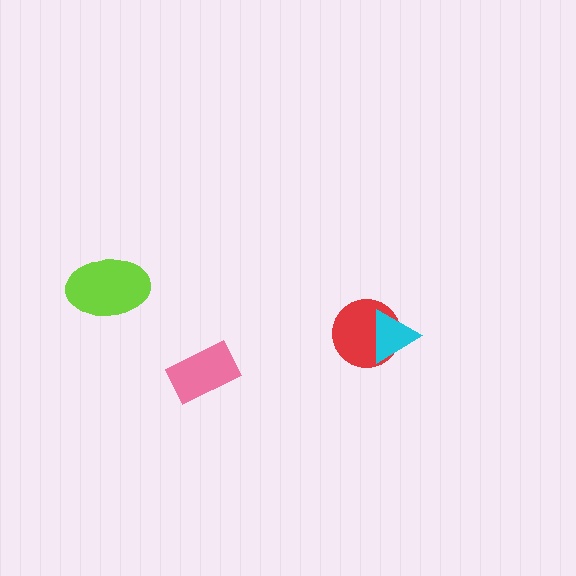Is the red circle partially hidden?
Yes, it is partially covered by another shape.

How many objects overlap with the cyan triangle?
1 object overlaps with the cyan triangle.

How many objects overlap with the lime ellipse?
0 objects overlap with the lime ellipse.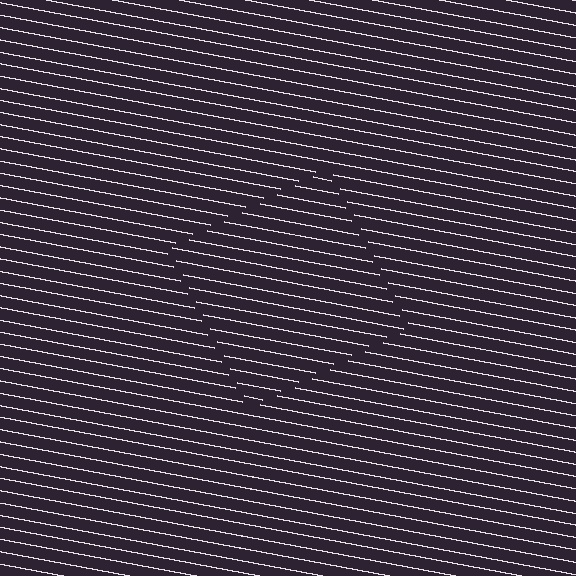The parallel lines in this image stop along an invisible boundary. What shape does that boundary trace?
An illusory square. The interior of the shape contains the same grating, shifted by half a period — the contour is defined by the phase discontinuity where line-ends from the inner and outer gratings abut.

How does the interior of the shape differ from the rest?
The interior of the shape contains the same grating, shifted by half a period — the contour is defined by the phase discontinuity where line-ends from the inner and outer gratings abut.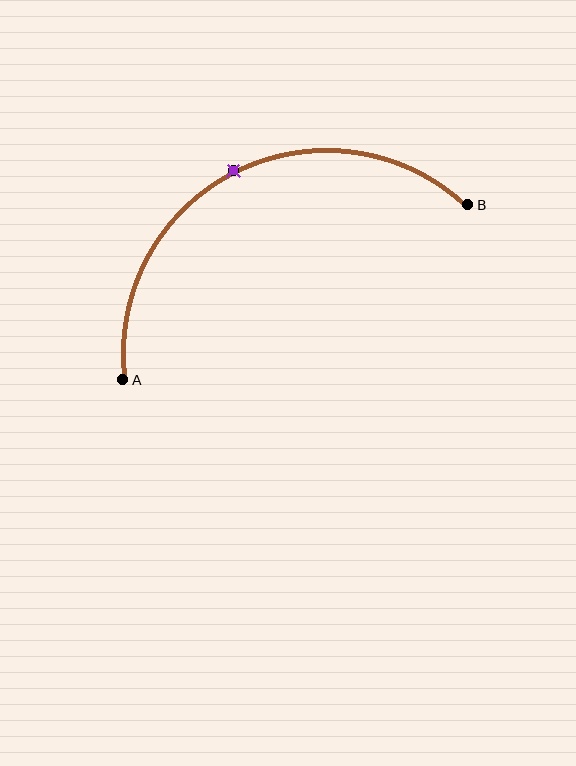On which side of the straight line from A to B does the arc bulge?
The arc bulges above the straight line connecting A and B.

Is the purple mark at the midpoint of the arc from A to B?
Yes. The purple mark lies on the arc at equal arc-length from both A and B — it is the arc midpoint.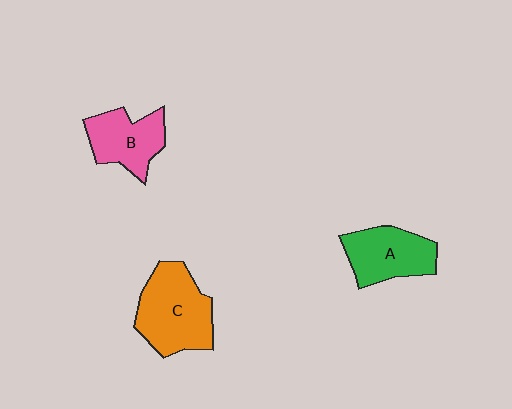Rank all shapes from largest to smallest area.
From largest to smallest: C (orange), A (green), B (pink).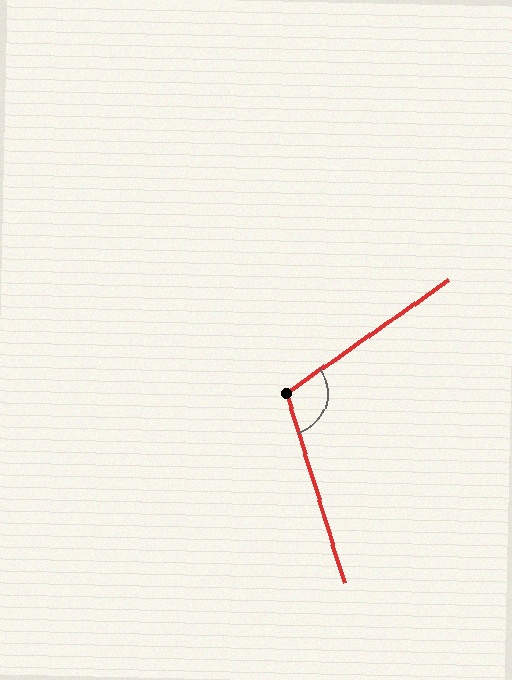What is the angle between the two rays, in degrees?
Approximately 108 degrees.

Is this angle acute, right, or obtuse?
It is obtuse.